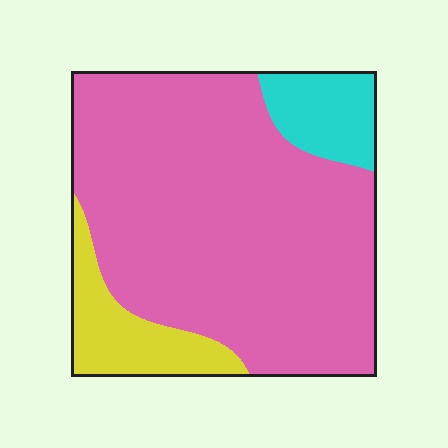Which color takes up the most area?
Pink, at roughly 75%.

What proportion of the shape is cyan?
Cyan takes up about one tenth (1/10) of the shape.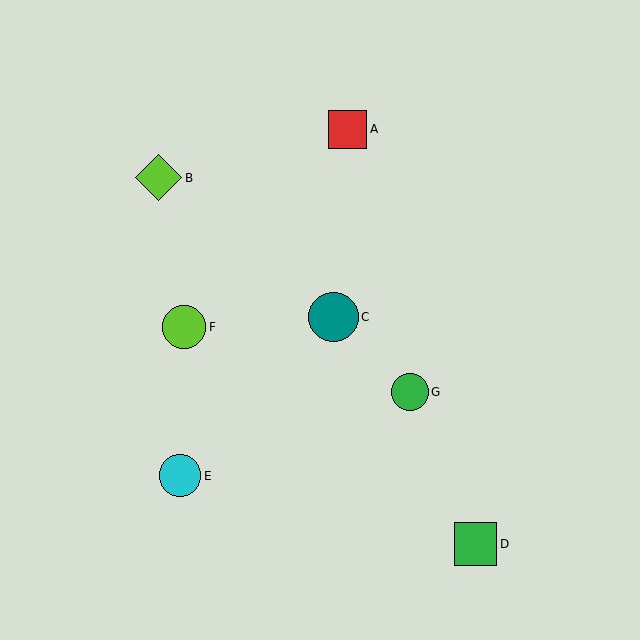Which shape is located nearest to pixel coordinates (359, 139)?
The red square (labeled A) at (348, 129) is nearest to that location.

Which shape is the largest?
The teal circle (labeled C) is the largest.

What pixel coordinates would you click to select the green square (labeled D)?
Click at (475, 544) to select the green square D.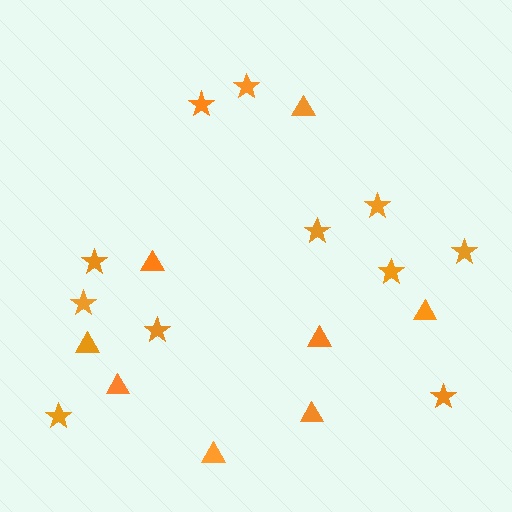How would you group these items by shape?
There are 2 groups: one group of triangles (8) and one group of stars (11).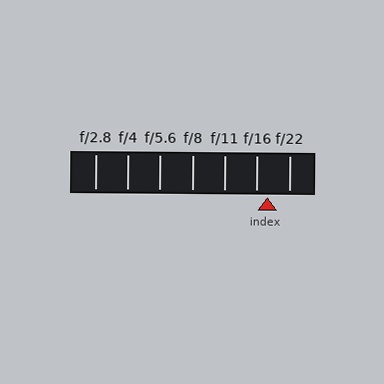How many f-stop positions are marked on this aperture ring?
There are 7 f-stop positions marked.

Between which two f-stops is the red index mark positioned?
The index mark is between f/16 and f/22.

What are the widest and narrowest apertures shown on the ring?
The widest aperture shown is f/2.8 and the narrowest is f/22.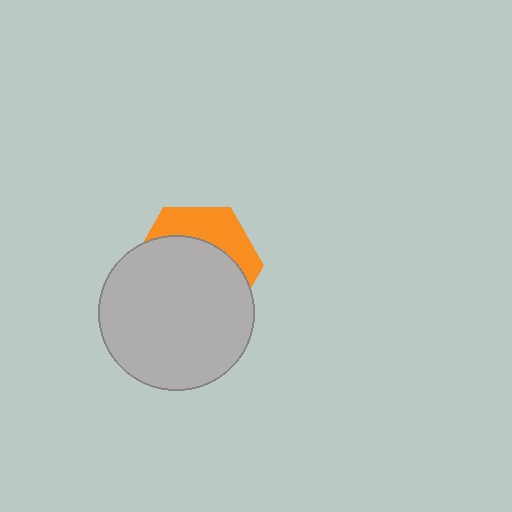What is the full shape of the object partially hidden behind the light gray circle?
The partially hidden object is an orange hexagon.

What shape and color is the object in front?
The object in front is a light gray circle.